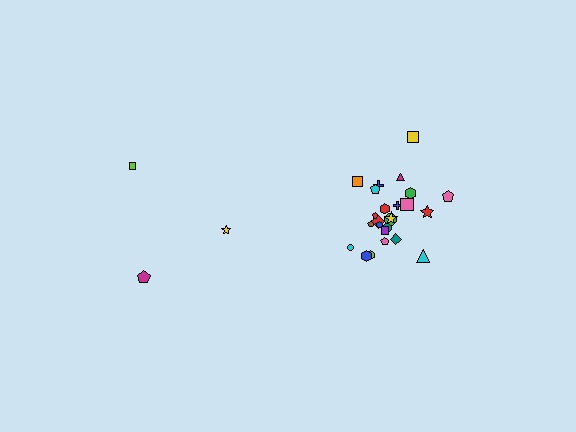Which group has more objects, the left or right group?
The right group.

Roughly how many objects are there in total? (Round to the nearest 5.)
Roughly 30 objects in total.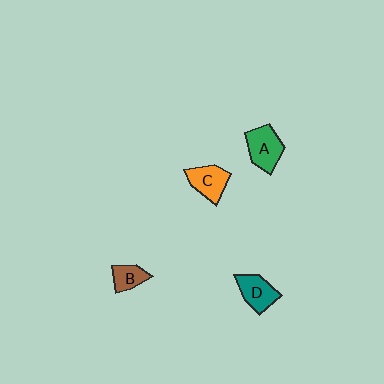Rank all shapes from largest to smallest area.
From largest to smallest: A (green), C (orange), D (teal), B (brown).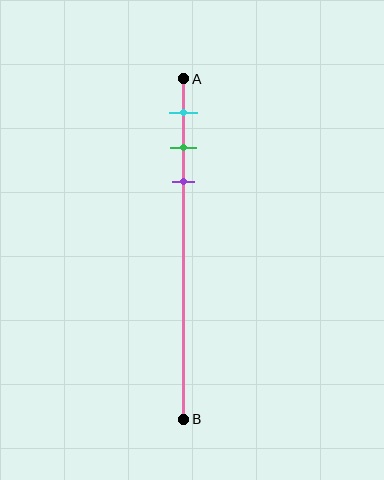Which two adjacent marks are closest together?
The green and purple marks are the closest adjacent pair.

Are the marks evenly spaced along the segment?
Yes, the marks are approximately evenly spaced.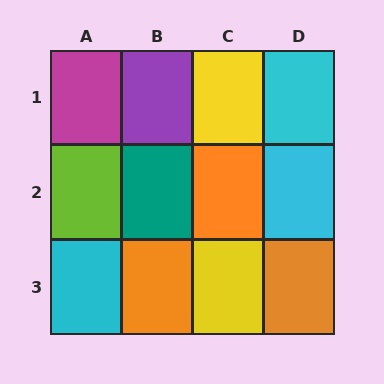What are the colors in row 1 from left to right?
Magenta, purple, yellow, cyan.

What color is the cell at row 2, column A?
Lime.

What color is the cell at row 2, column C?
Orange.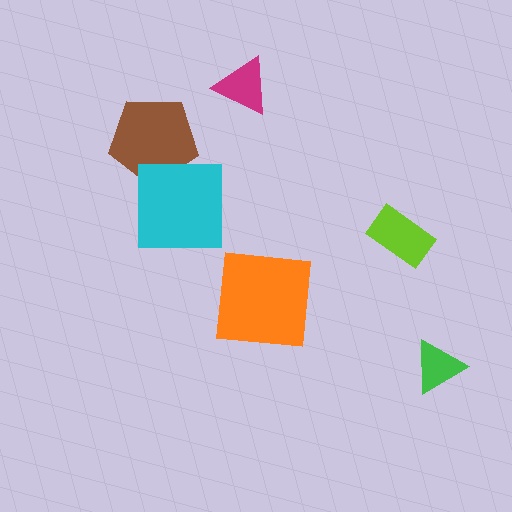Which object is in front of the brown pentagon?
The cyan square is in front of the brown pentagon.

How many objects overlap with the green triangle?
0 objects overlap with the green triangle.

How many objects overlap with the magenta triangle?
0 objects overlap with the magenta triangle.